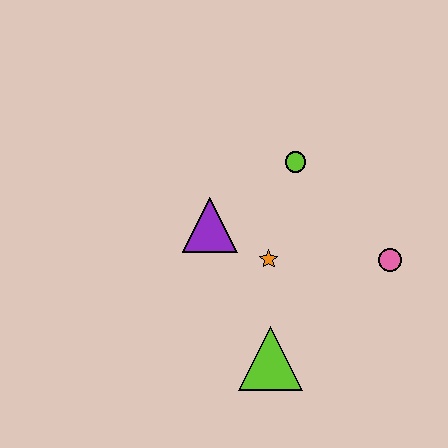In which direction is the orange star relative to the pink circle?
The orange star is to the left of the pink circle.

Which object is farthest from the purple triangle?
The pink circle is farthest from the purple triangle.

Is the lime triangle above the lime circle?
No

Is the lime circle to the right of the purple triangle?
Yes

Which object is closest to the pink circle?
The orange star is closest to the pink circle.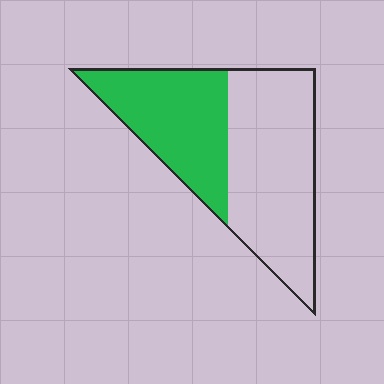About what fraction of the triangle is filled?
About two fifths (2/5).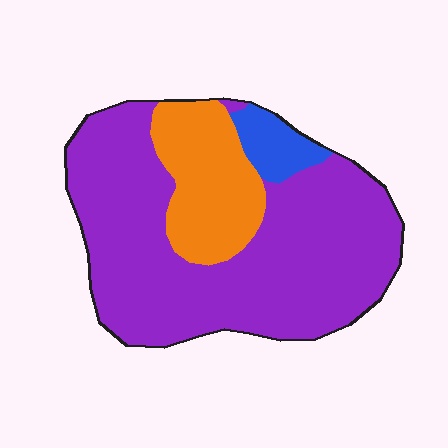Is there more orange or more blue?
Orange.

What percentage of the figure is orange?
Orange takes up between a sixth and a third of the figure.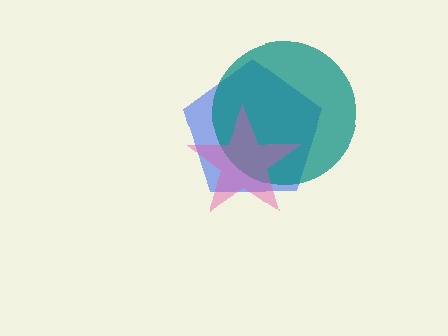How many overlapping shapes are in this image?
There are 3 overlapping shapes in the image.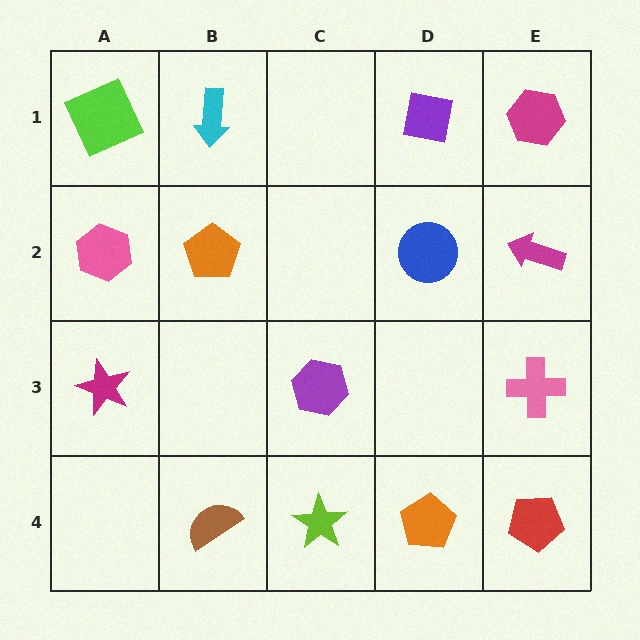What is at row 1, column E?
A magenta hexagon.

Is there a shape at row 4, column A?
No, that cell is empty.